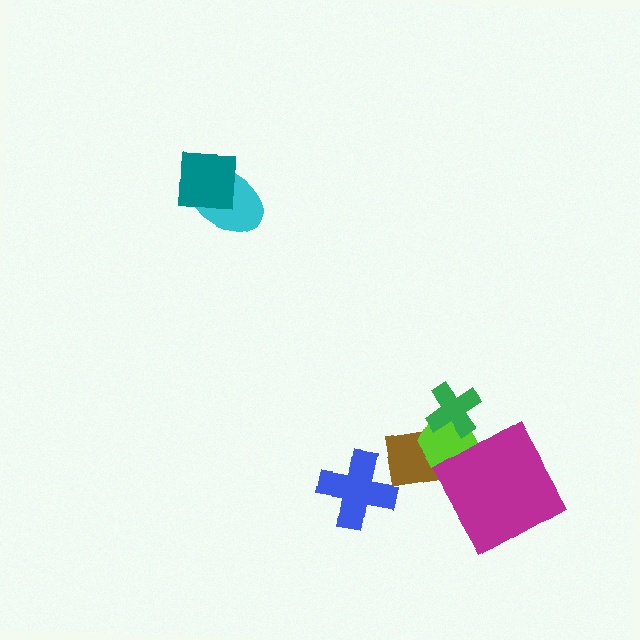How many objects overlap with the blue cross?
0 objects overlap with the blue cross.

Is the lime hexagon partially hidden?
Yes, it is partially covered by another shape.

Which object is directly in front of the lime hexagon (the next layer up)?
The green cross is directly in front of the lime hexagon.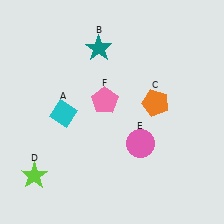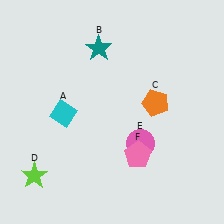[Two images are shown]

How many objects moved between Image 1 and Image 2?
1 object moved between the two images.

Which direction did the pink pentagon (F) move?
The pink pentagon (F) moved down.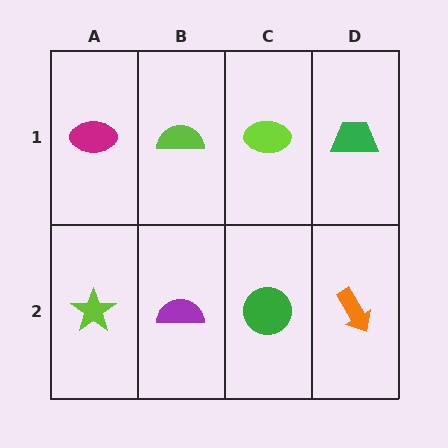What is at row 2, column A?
A lime star.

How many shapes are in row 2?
4 shapes.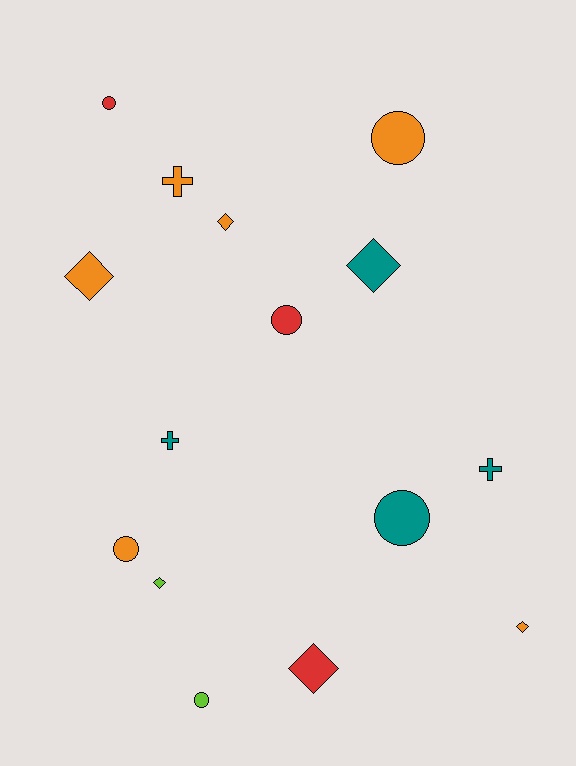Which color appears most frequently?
Orange, with 6 objects.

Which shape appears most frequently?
Circle, with 6 objects.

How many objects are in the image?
There are 15 objects.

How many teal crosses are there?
There are 2 teal crosses.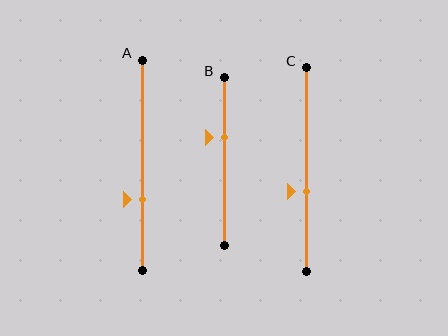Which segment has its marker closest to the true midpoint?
Segment C has its marker closest to the true midpoint.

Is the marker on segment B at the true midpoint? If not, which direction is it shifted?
No, the marker on segment B is shifted upward by about 15% of the segment length.